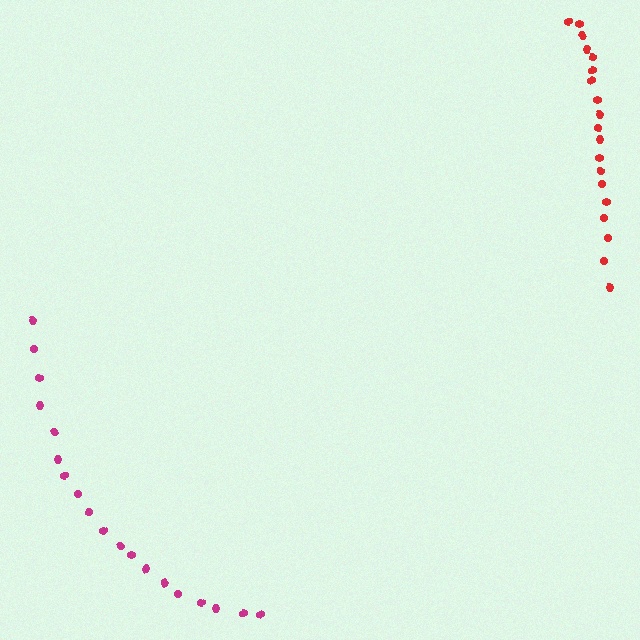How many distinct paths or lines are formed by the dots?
There are 2 distinct paths.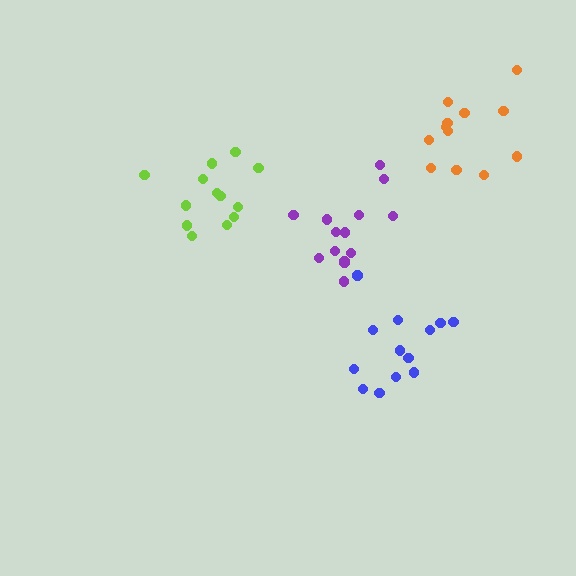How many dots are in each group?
Group 1: 14 dots, Group 2: 13 dots, Group 3: 12 dots, Group 4: 13 dots (52 total).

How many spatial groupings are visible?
There are 4 spatial groupings.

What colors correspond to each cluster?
The clusters are colored: purple, lime, orange, blue.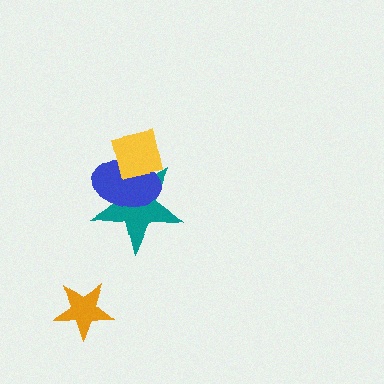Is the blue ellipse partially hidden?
Yes, it is partially covered by another shape.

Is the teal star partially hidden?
Yes, it is partially covered by another shape.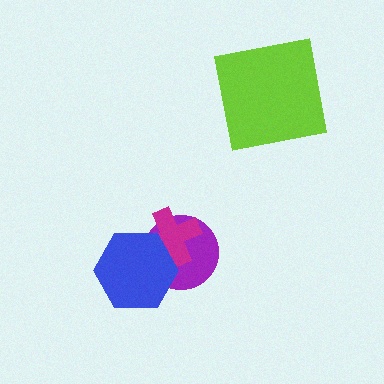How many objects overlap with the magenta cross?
2 objects overlap with the magenta cross.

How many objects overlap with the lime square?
0 objects overlap with the lime square.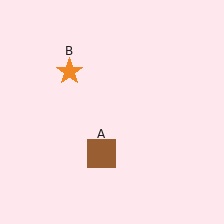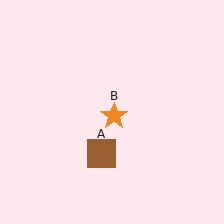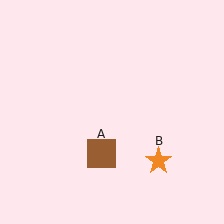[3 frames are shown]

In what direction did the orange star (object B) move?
The orange star (object B) moved down and to the right.